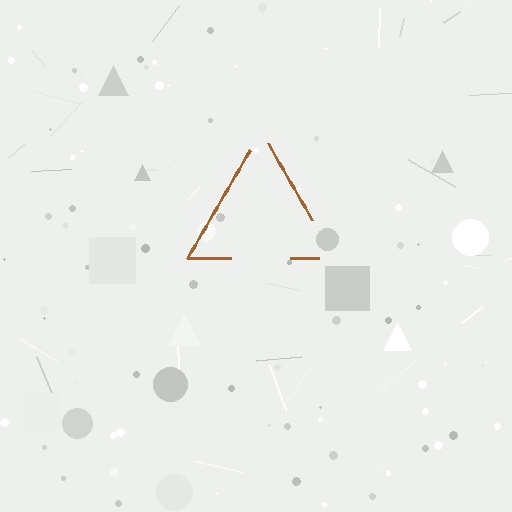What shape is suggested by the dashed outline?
The dashed outline suggests a triangle.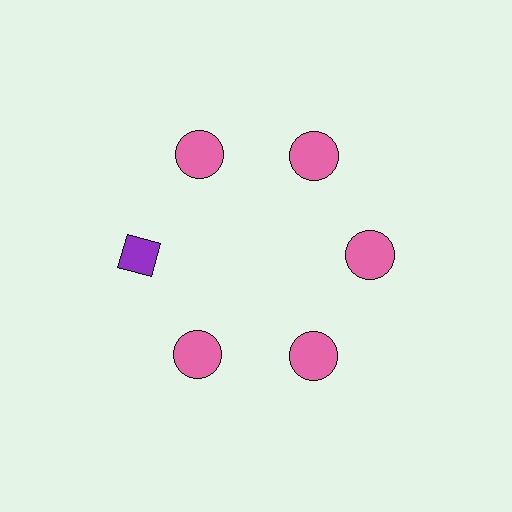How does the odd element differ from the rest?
It differs in both color (purple instead of pink) and shape (diamond instead of circle).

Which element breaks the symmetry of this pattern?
The purple diamond at roughly the 9 o'clock position breaks the symmetry. All other shapes are pink circles.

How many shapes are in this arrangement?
There are 6 shapes arranged in a ring pattern.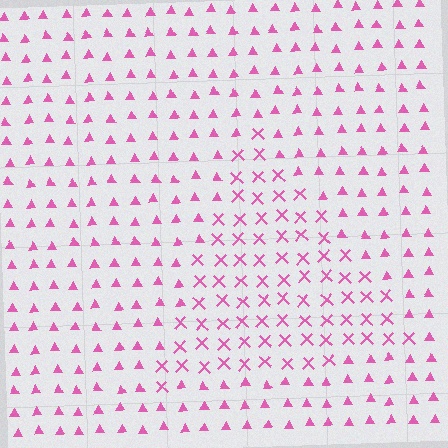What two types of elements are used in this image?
The image uses X marks inside the triangle region and triangles outside it.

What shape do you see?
I see a triangle.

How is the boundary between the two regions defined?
The boundary is defined by a change in element shape: X marks inside vs. triangles outside. All elements share the same color and spacing.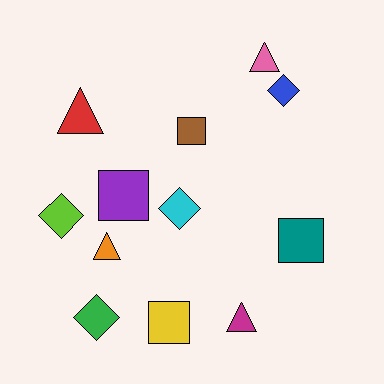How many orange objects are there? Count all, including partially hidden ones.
There is 1 orange object.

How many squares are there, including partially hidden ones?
There are 4 squares.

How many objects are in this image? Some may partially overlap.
There are 12 objects.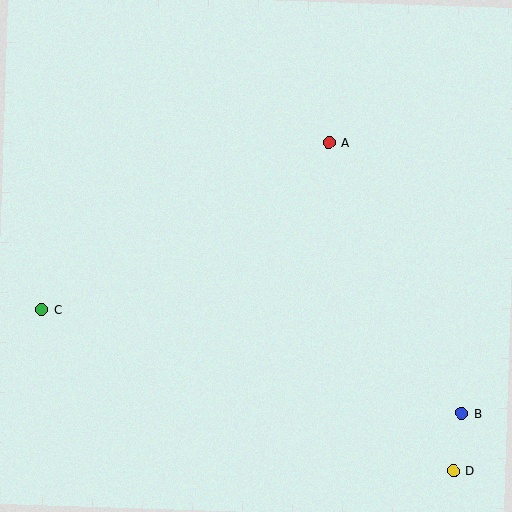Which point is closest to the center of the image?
Point A at (329, 142) is closest to the center.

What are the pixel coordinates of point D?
Point D is at (453, 471).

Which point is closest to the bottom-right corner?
Point D is closest to the bottom-right corner.